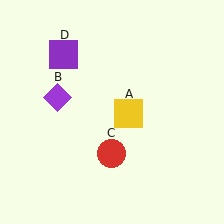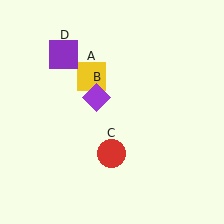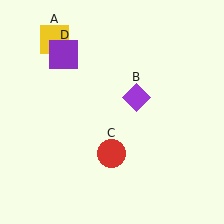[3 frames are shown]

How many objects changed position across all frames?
2 objects changed position: yellow square (object A), purple diamond (object B).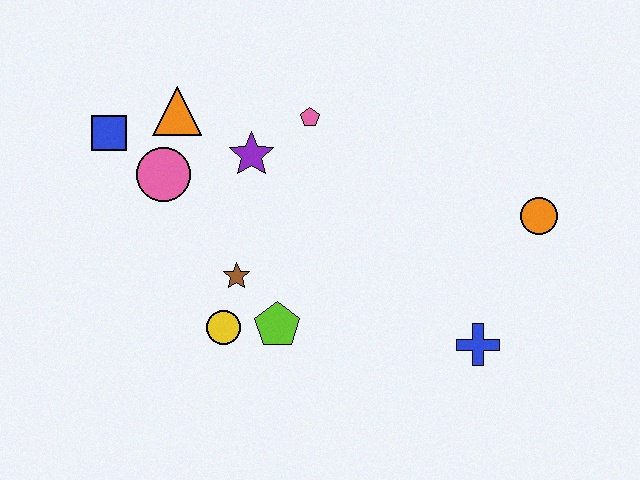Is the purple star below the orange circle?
No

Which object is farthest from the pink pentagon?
The blue cross is farthest from the pink pentagon.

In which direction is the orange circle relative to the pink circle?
The orange circle is to the right of the pink circle.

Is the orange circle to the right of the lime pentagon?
Yes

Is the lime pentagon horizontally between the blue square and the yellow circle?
No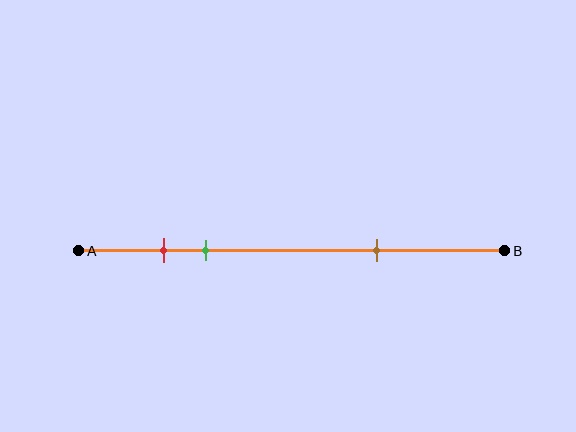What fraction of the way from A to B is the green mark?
The green mark is approximately 30% (0.3) of the way from A to B.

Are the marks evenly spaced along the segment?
No, the marks are not evenly spaced.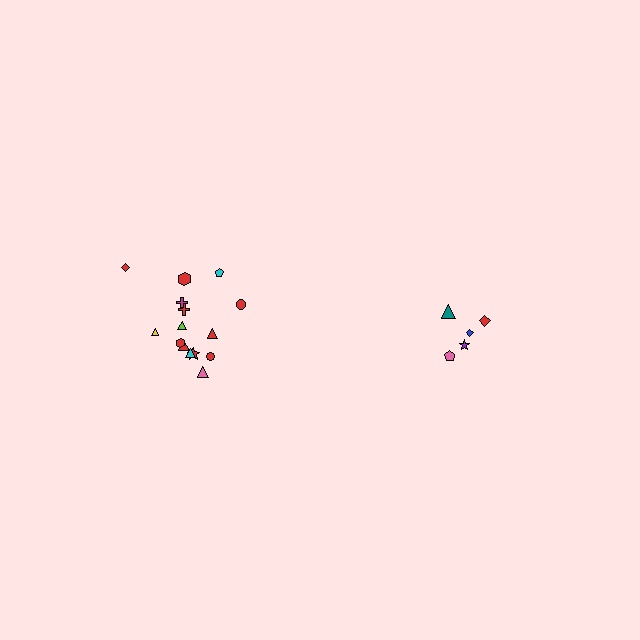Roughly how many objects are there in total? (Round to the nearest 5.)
Roughly 20 objects in total.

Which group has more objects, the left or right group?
The left group.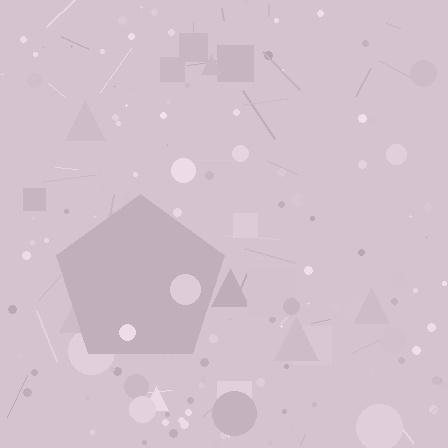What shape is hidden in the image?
A pentagon is hidden in the image.